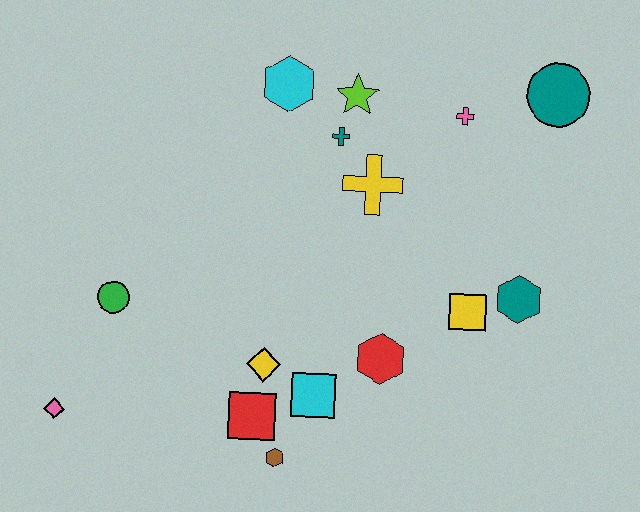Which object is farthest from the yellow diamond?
The teal circle is farthest from the yellow diamond.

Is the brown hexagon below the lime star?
Yes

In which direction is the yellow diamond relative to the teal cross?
The yellow diamond is below the teal cross.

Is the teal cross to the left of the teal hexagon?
Yes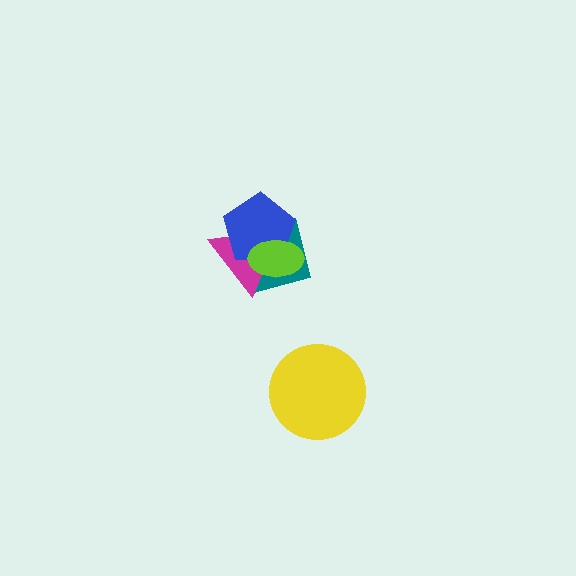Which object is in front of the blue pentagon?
The lime ellipse is in front of the blue pentagon.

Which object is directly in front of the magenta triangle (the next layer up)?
The blue pentagon is directly in front of the magenta triangle.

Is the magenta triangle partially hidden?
Yes, it is partially covered by another shape.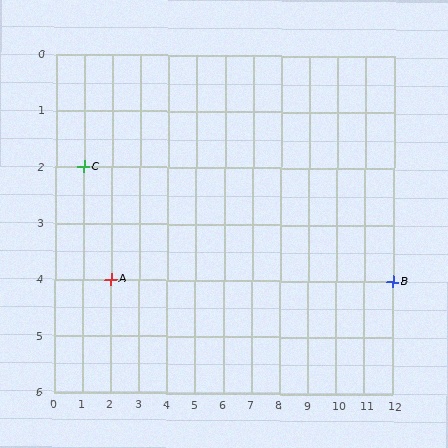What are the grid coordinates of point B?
Point B is at grid coordinates (12, 4).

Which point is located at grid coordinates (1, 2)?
Point C is at (1, 2).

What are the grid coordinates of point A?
Point A is at grid coordinates (2, 4).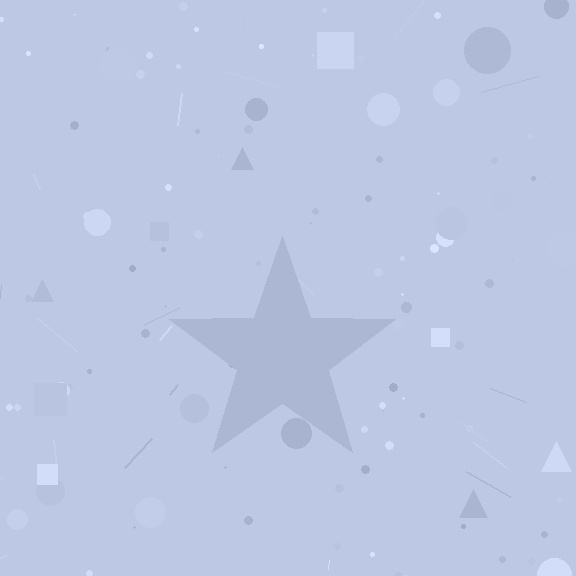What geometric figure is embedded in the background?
A star is embedded in the background.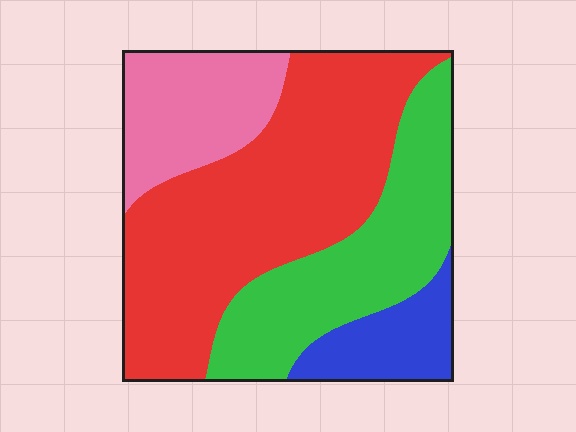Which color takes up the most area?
Red, at roughly 45%.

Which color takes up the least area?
Blue, at roughly 10%.